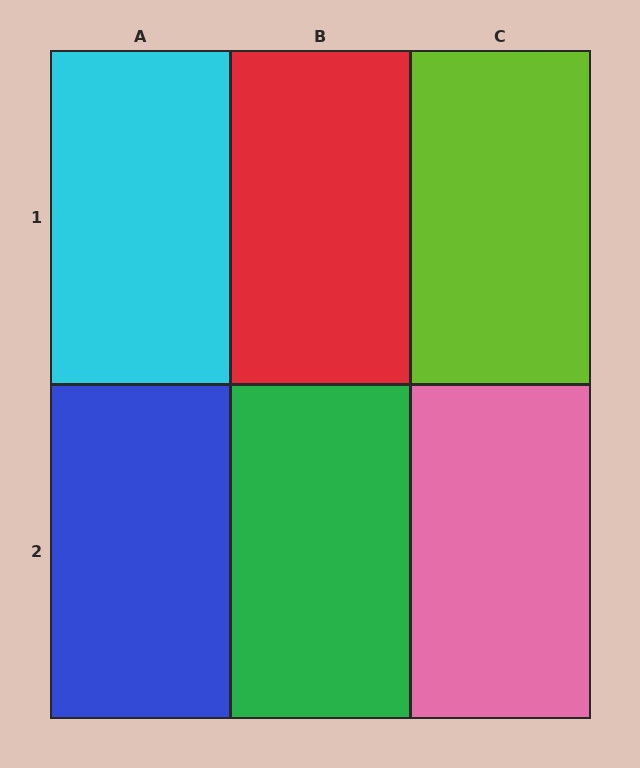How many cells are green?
1 cell is green.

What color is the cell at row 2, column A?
Blue.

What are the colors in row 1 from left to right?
Cyan, red, lime.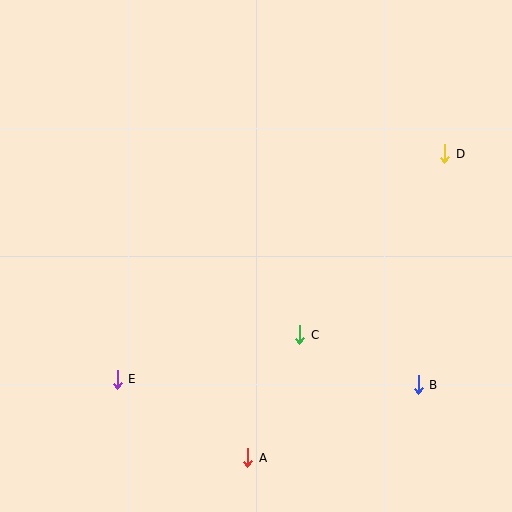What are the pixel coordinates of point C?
Point C is at (300, 335).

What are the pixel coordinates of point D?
Point D is at (445, 154).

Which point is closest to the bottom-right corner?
Point B is closest to the bottom-right corner.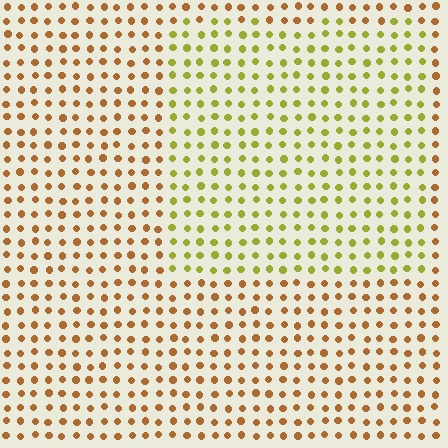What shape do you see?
I see a rectangle.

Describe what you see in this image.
The image is filled with small brown elements in a uniform arrangement. A rectangle-shaped region is visible where the elements are tinted to a slightly different hue, forming a subtle color boundary.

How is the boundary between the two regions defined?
The boundary is defined purely by a slight shift in hue (about 40 degrees). Spacing, size, and orientation are identical on both sides.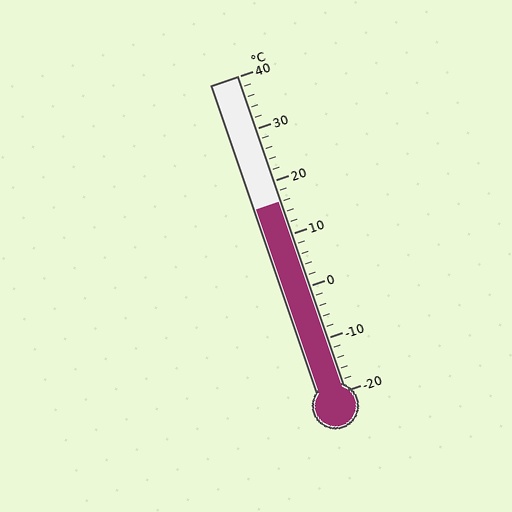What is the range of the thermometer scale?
The thermometer scale ranges from -20°C to 40°C.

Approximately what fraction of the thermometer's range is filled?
The thermometer is filled to approximately 60% of its range.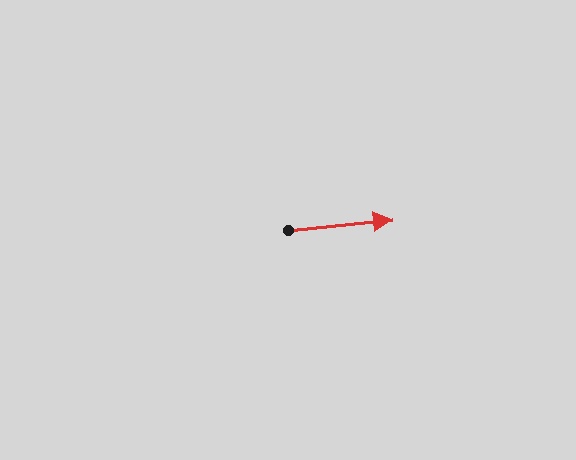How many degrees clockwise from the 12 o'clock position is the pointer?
Approximately 84 degrees.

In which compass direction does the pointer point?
East.